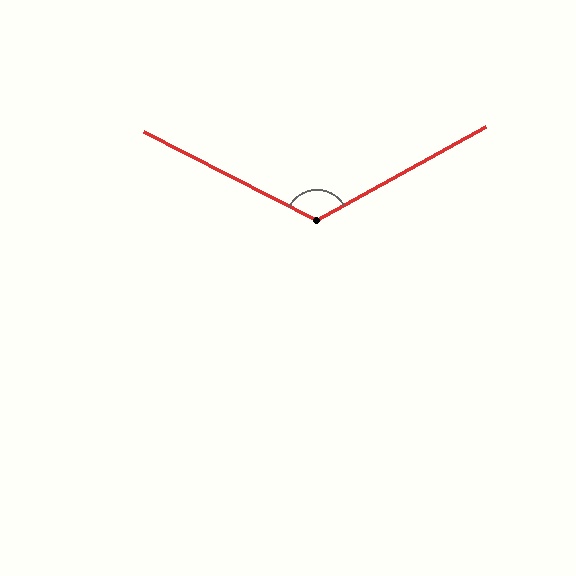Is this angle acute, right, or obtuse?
It is obtuse.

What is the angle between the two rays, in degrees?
Approximately 124 degrees.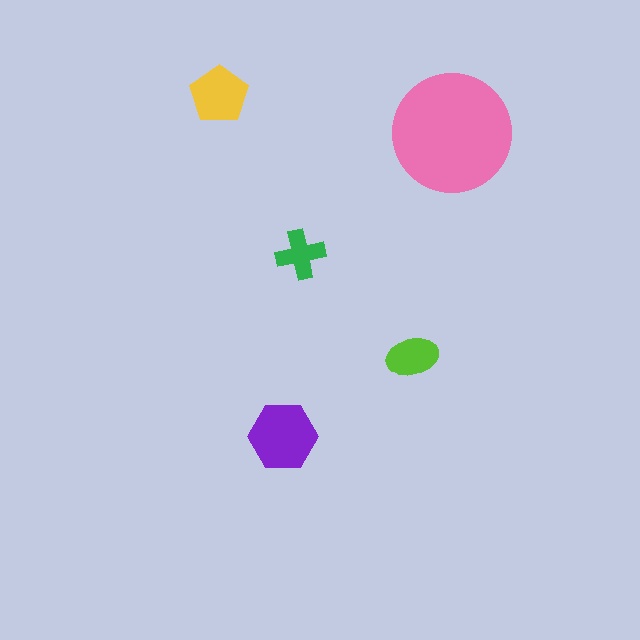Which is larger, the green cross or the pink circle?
The pink circle.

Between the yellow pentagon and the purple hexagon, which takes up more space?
The purple hexagon.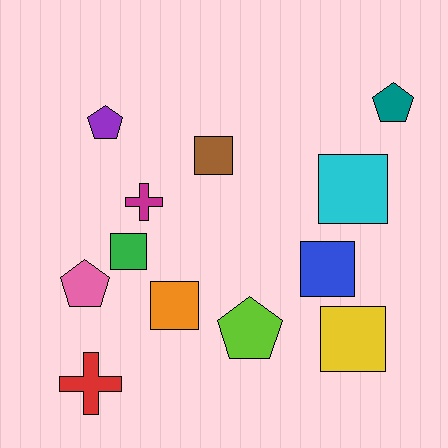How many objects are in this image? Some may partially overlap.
There are 12 objects.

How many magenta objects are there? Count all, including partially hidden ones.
There is 1 magenta object.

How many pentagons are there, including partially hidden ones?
There are 4 pentagons.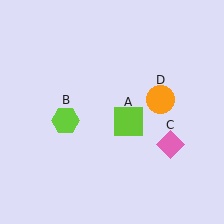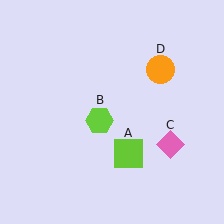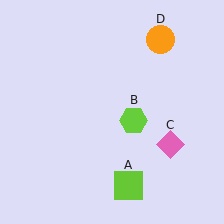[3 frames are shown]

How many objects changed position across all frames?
3 objects changed position: lime square (object A), lime hexagon (object B), orange circle (object D).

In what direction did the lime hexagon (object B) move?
The lime hexagon (object B) moved right.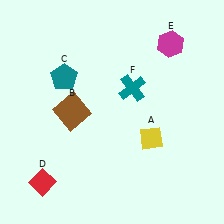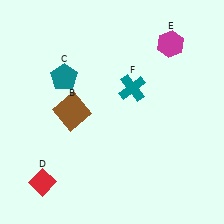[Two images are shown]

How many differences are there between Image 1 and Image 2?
There is 1 difference between the two images.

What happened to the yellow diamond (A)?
The yellow diamond (A) was removed in Image 2. It was in the bottom-right area of Image 1.